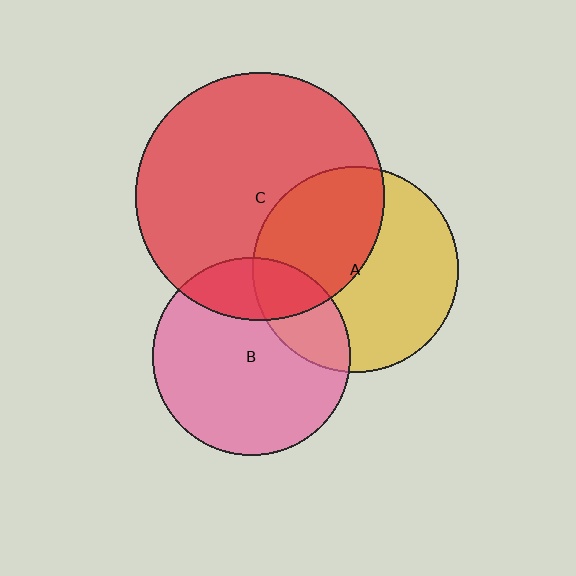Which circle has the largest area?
Circle C (red).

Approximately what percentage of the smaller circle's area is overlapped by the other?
Approximately 20%.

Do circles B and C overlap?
Yes.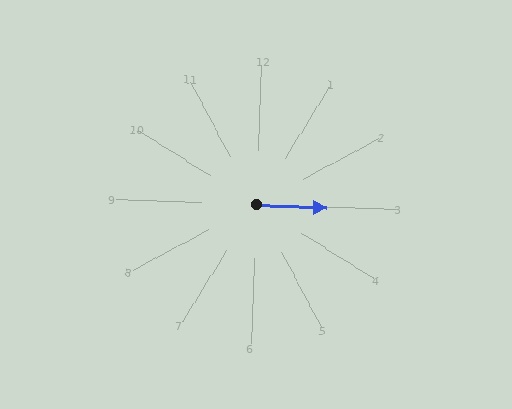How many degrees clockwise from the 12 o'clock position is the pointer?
Approximately 91 degrees.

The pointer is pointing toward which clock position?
Roughly 3 o'clock.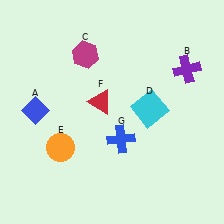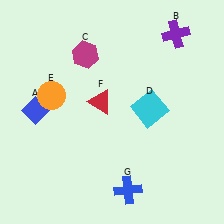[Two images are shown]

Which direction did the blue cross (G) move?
The blue cross (G) moved down.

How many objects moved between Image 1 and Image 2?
3 objects moved between the two images.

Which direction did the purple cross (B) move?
The purple cross (B) moved up.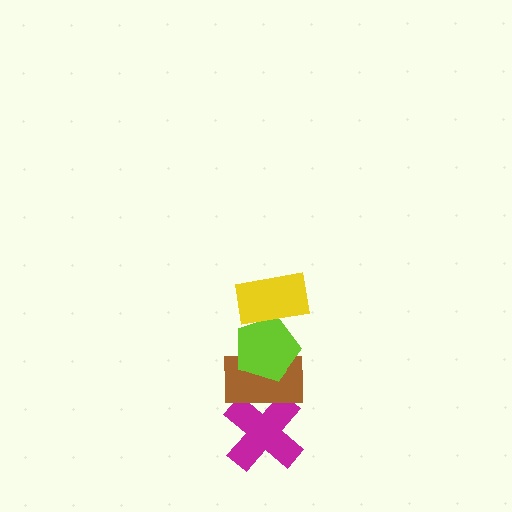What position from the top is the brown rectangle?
The brown rectangle is 3rd from the top.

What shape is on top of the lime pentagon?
The yellow rectangle is on top of the lime pentagon.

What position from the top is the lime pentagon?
The lime pentagon is 2nd from the top.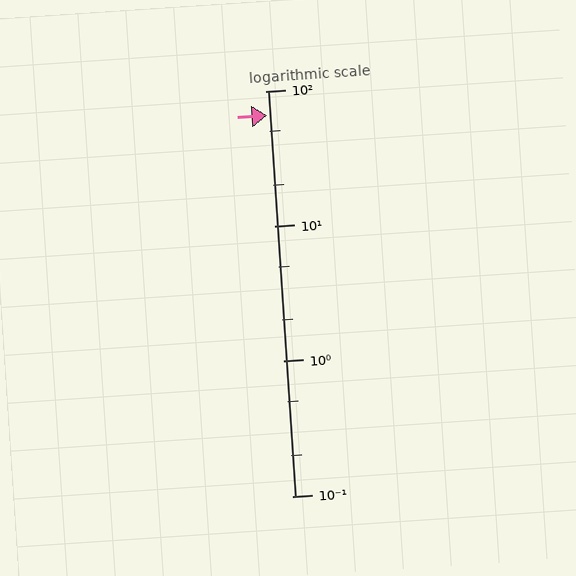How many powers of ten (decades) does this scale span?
The scale spans 3 decades, from 0.1 to 100.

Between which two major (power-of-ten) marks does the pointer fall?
The pointer is between 10 and 100.